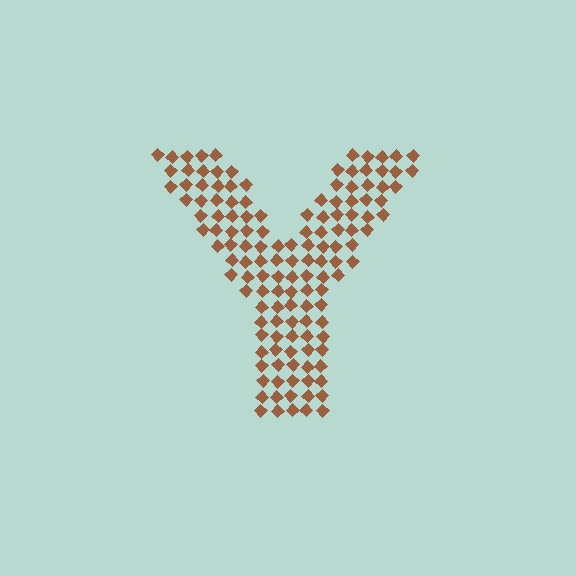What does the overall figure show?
The overall figure shows the letter Y.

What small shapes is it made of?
It is made of small diamonds.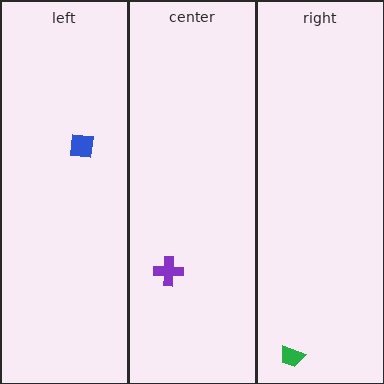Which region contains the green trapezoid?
The right region.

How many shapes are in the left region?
1.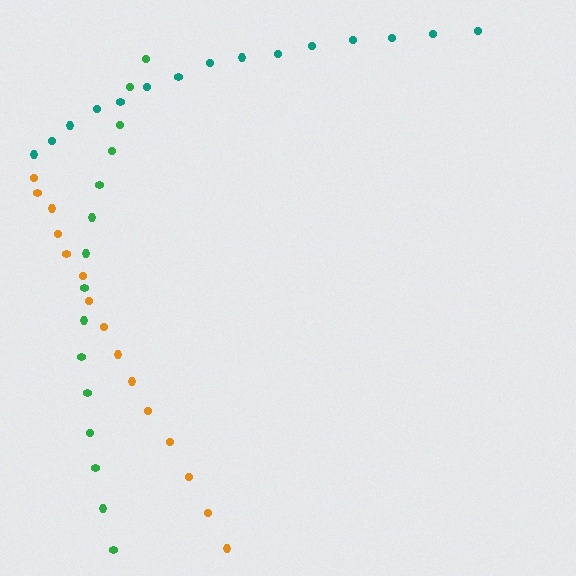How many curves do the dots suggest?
There are 3 distinct paths.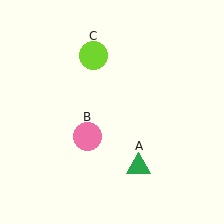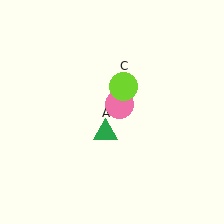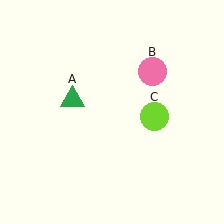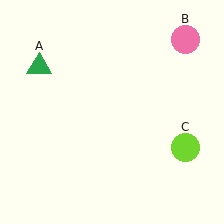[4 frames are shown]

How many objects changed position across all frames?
3 objects changed position: green triangle (object A), pink circle (object B), lime circle (object C).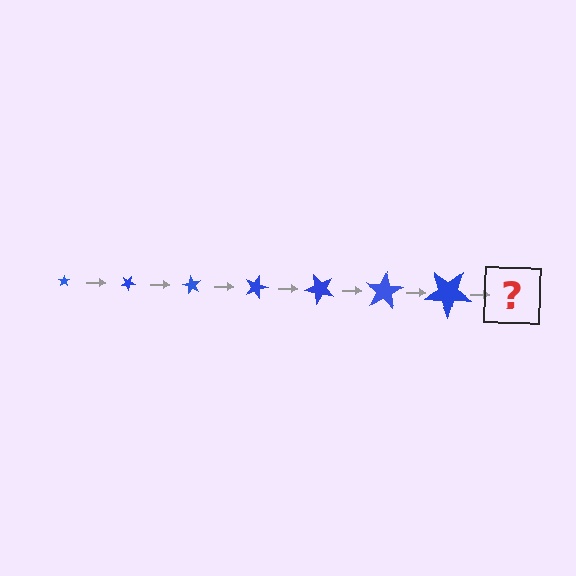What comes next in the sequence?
The next element should be a star, larger than the previous one and rotated 210 degrees from the start.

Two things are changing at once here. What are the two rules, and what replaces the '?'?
The two rules are that the star grows larger each step and it rotates 30 degrees each step. The '?' should be a star, larger than the previous one and rotated 210 degrees from the start.